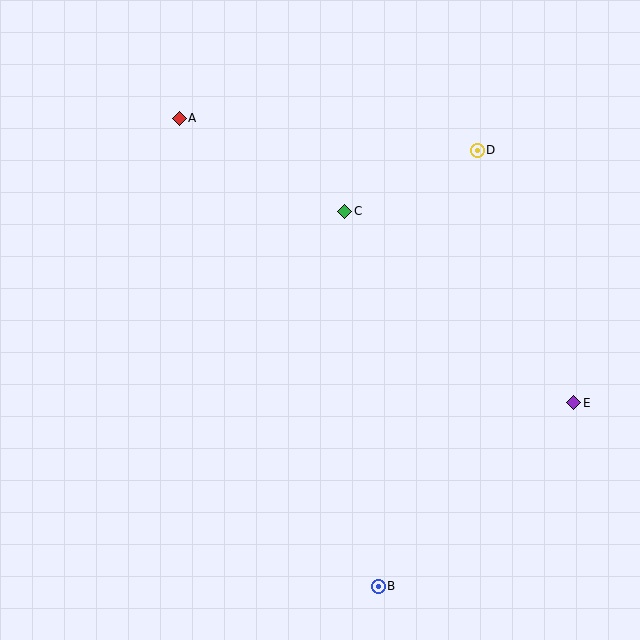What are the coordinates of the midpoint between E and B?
The midpoint between E and B is at (476, 494).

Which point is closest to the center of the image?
Point C at (345, 211) is closest to the center.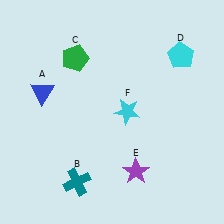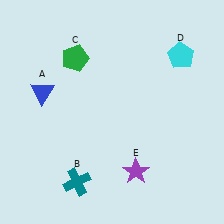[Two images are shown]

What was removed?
The cyan star (F) was removed in Image 2.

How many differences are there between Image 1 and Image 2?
There is 1 difference between the two images.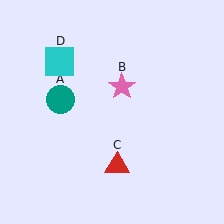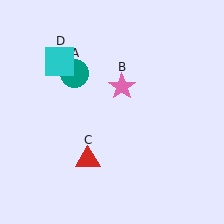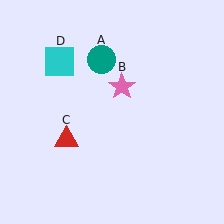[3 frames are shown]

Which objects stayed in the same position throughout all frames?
Pink star (object B) and cyan square (object D) remained stationary.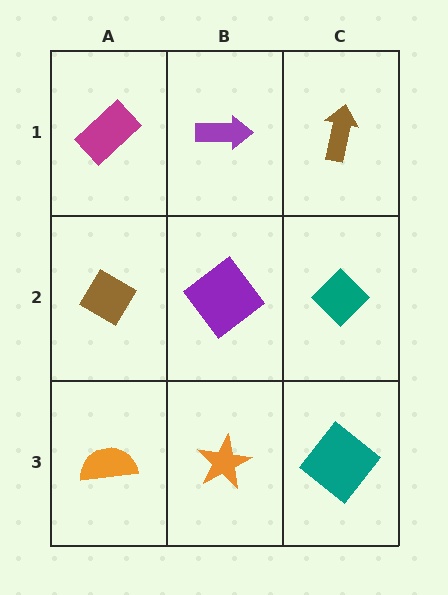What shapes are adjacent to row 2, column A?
A magenta rectangle (row 1, column A), an orange semicircle (row 3, column A), a purple diamond (row 2, column B).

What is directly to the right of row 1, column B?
A brown arrow.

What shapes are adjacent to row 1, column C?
A teal diamond (row 2, column C), a purple arrow (row 1, column B).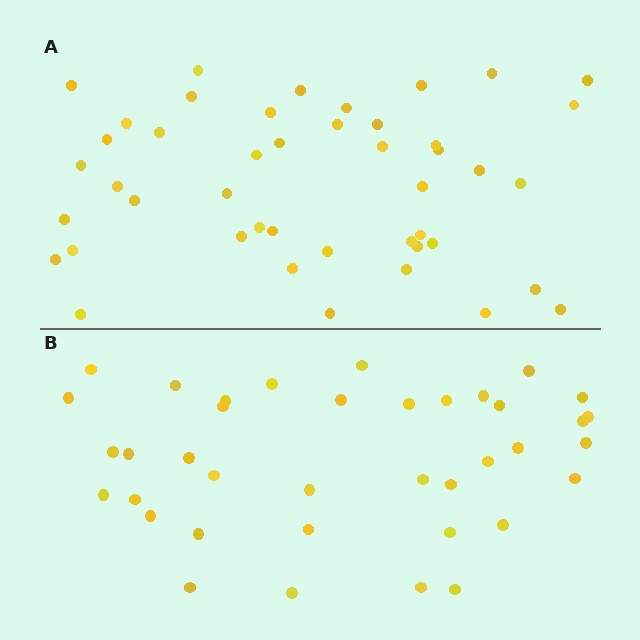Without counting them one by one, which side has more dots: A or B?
Region A (the top region) has more dots.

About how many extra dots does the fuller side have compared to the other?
Region A has roughly 8 or so more dots than region B.